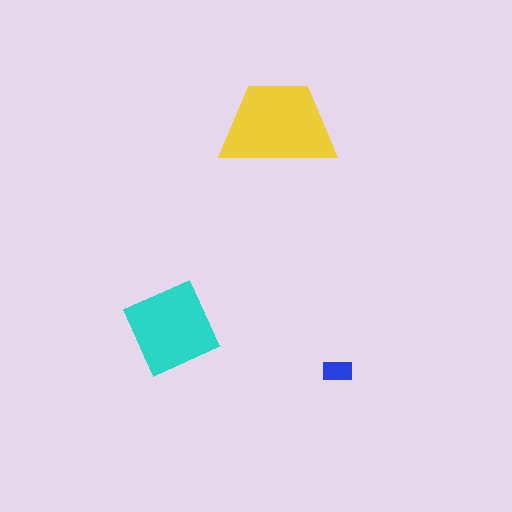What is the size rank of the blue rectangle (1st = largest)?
3rd.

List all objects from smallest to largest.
The blue rectangle, the cyan diamond, the yellow trapezoid.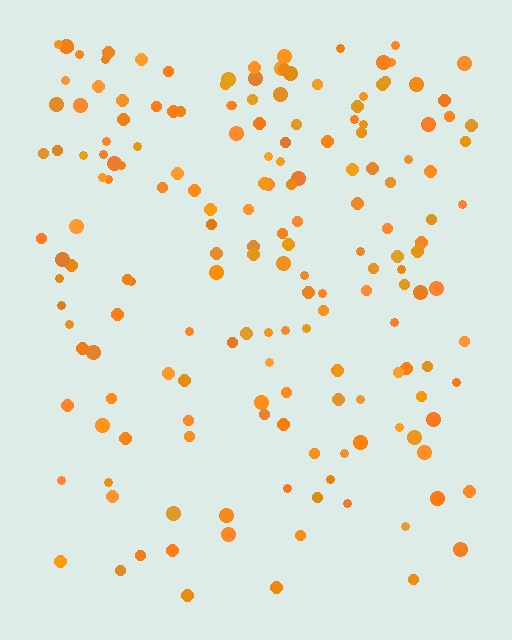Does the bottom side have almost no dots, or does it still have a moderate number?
Still a moderate number, just noticeably fewer than the top.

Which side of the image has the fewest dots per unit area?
The bottom.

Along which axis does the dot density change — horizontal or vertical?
Vertical.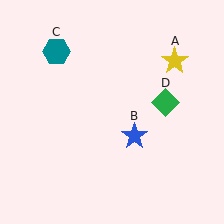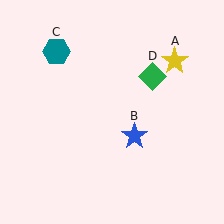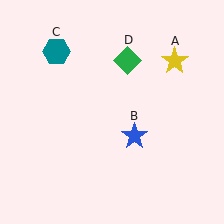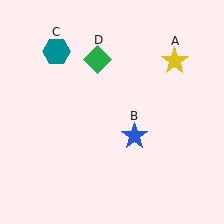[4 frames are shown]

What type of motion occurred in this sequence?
The green diamond (object D) rotated counterclockwise around the center of the scene.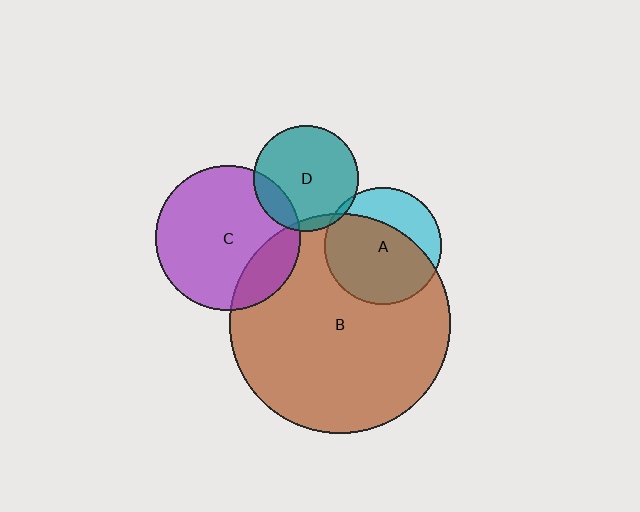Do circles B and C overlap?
Yes.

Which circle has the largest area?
Circle B (brown).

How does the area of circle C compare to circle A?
Approximately 1.6 times.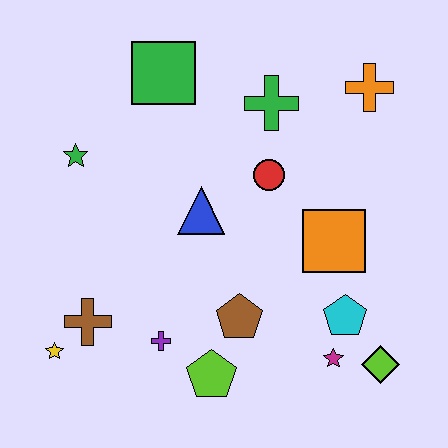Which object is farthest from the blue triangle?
The lime diamond is farthest from the blue triangle.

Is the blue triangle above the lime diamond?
Yes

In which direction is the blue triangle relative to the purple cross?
The blue triangle is above the purple cross.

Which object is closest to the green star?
The green square is closest to the green star.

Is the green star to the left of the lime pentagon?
Yes